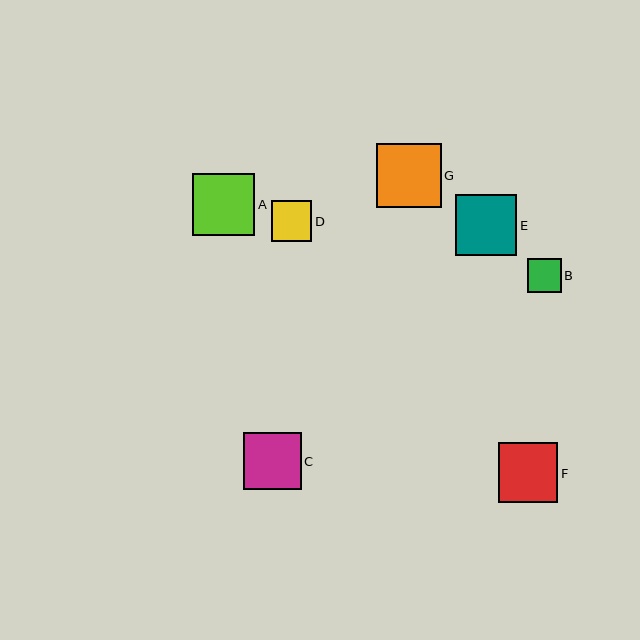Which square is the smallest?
Square B is the smallest with a size of approximately 34 pixels.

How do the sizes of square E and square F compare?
Square E and square F are approximately the same size.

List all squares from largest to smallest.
From largest to smallest: G, A, E, F, C, D, B.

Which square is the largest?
Square G is the largest with a size of approximately 64 pixels.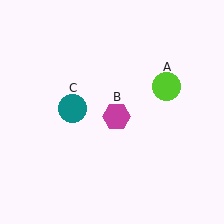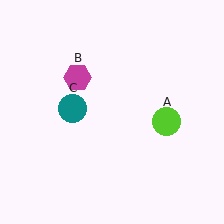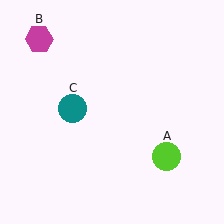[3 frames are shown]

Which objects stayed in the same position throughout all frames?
Teal circle (object C) remained stationary.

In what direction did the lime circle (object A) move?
The lime circle (object A) moved down.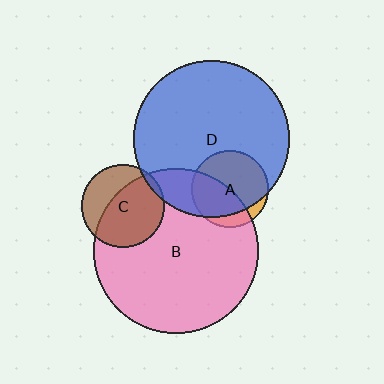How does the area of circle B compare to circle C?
Approximately 4.0 times.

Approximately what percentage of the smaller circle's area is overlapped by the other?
Approximately 5%.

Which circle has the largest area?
Circle B (pink).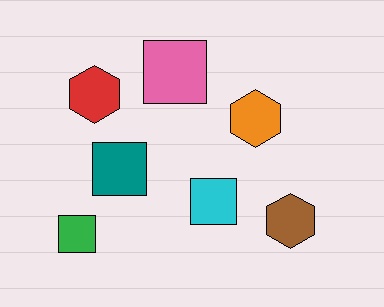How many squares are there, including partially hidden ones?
There are 4 squares.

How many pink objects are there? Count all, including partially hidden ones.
There is 1 pink object.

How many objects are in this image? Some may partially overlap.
There are 7 objects.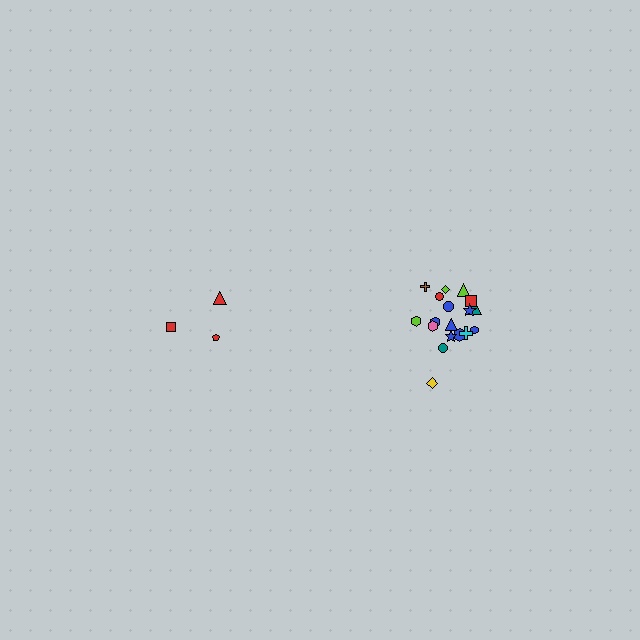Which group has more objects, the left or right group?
The right group.